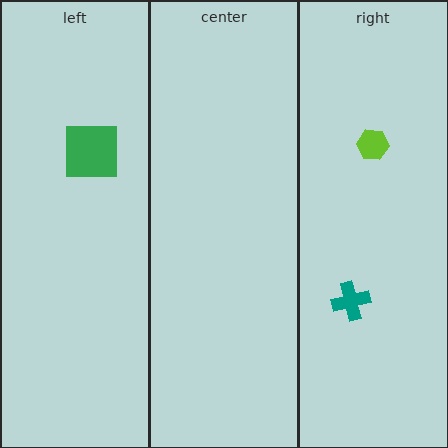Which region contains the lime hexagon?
The right region.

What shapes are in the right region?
The teal cross, the lime hexagon.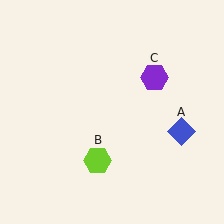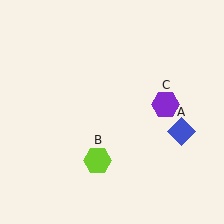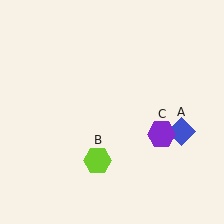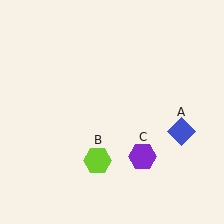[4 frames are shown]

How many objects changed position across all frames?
1 object changed position: purple hexagon (object C).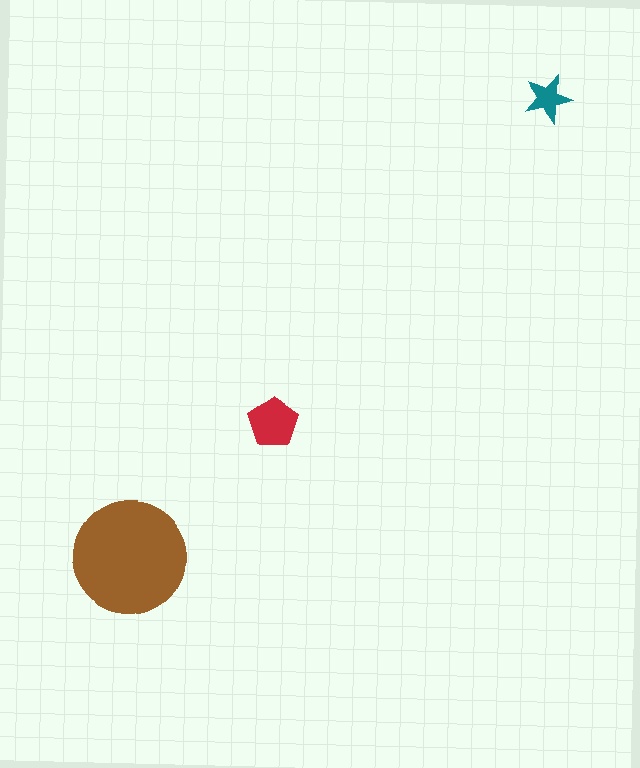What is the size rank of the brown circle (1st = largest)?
1st.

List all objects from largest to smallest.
The brown circle, the red pentagon, the teal star.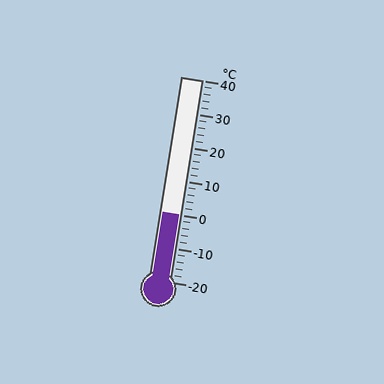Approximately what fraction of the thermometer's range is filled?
The thermometer is filled to approximately 35% of its range.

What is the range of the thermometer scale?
The thermometer scale ranges from -20°C to 40°C.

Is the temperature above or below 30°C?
The temperature is below 30°C.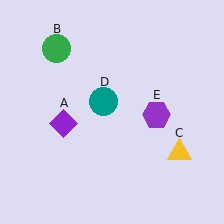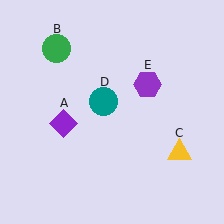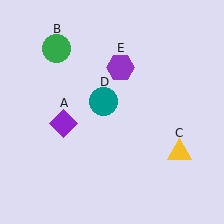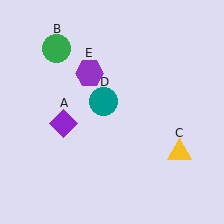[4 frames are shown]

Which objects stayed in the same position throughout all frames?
Purple diamond (object A) and green circle (object B) and yellow triangle (object C) and teal circle (object D) remained stationary.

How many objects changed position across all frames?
1 object changed position: purple hexagon (object E).